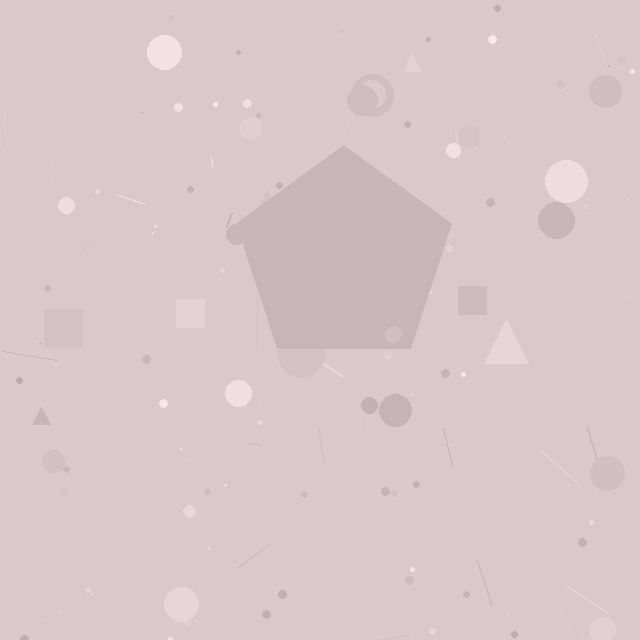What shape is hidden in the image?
A pentagon is hidden in the image.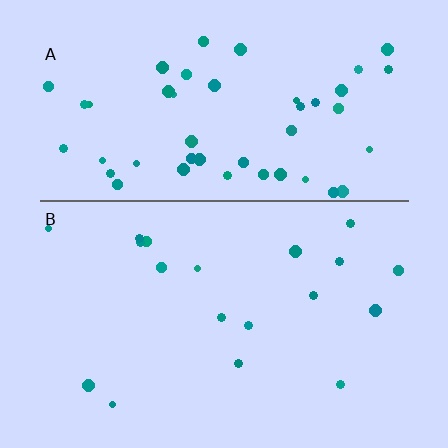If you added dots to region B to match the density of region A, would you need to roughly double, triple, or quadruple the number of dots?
Approximately triple.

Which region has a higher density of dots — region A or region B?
A (the top).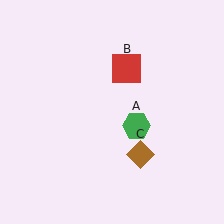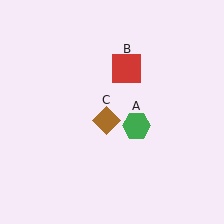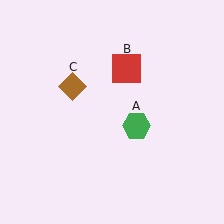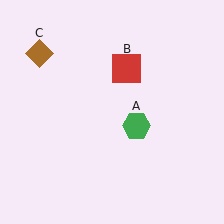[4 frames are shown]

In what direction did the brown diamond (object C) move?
The brown diamond (object C) moved up and to the left.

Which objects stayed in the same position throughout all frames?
Green hexagon (object A) and red square (object B) remained stationary.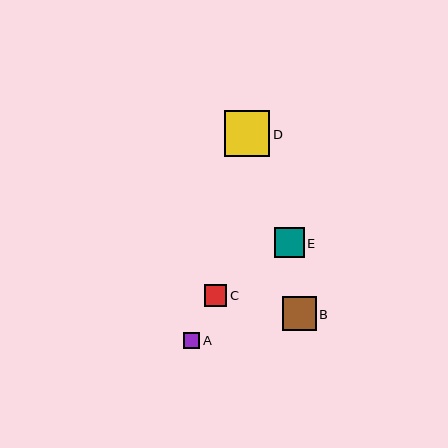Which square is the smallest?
Square A is the smallest with a size of approximately 16 pixels.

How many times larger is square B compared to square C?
Square B is approximately 1.5 times the size of square C.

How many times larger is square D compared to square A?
Square D is approximately 2.8 times the size of square A.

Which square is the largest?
Square D is the largest with a size of approximately 45 pixels.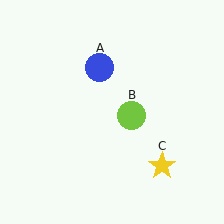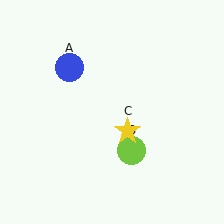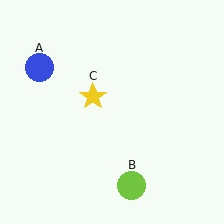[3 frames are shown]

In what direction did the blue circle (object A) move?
The blue circle (object A) moved left.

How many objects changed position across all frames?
3 objects changed position: blue circle (object A), lime circle (object B), yellow star (object C).